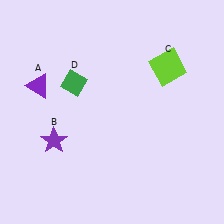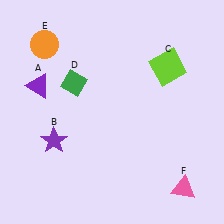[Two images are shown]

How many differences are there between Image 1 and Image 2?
There are 2 differences between the two images.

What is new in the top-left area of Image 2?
An orange circle (E) was added in the top-left area of Image 2.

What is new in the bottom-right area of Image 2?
A pink triangle (F) was added in the bottom-right area of Image 2.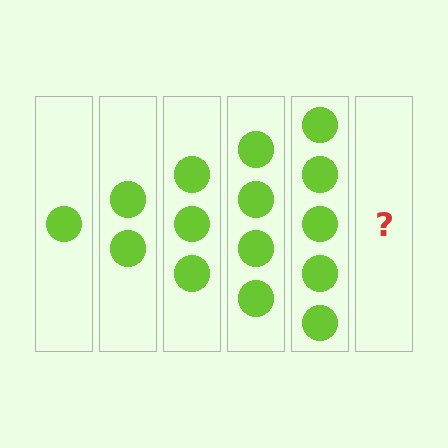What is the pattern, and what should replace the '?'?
The pattern is that each step adds one more circle. The '?' should be 6 circles.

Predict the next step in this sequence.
The next step is 6 circles.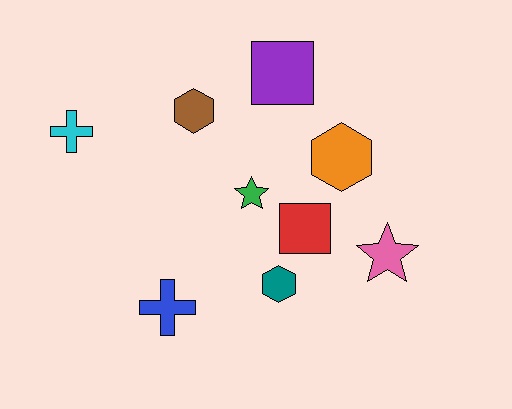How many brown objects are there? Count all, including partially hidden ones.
There is 1 brown object.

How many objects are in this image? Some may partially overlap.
There are 9 objects.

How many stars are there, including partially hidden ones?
There are 2 stars.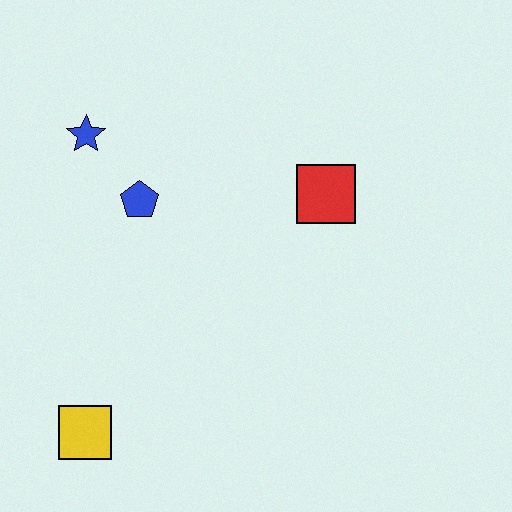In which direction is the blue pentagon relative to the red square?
The blue pentagon is to the left of the red square.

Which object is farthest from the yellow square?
The red square is farthest from the yellow square.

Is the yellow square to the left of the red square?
Yes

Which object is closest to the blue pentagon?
The blue star is closest to the blue pentagon.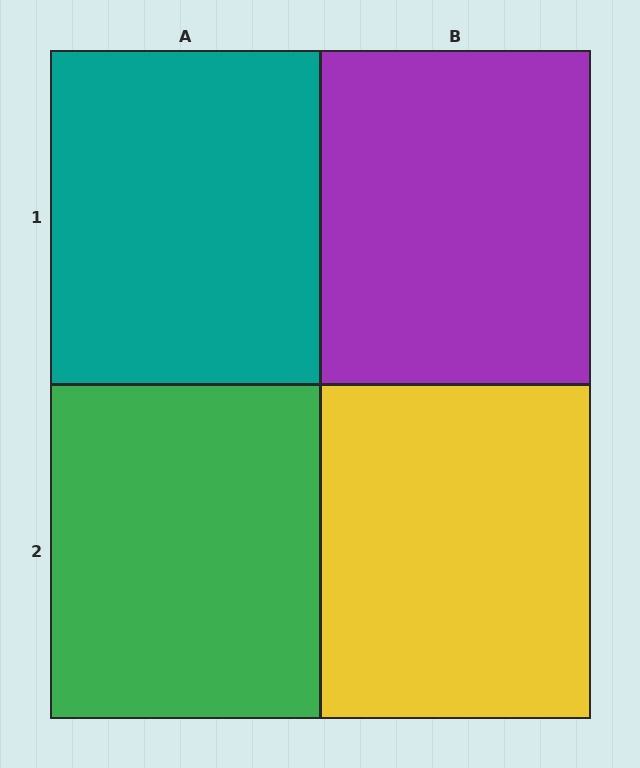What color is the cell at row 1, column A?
Teal.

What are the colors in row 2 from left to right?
Green, yellow.